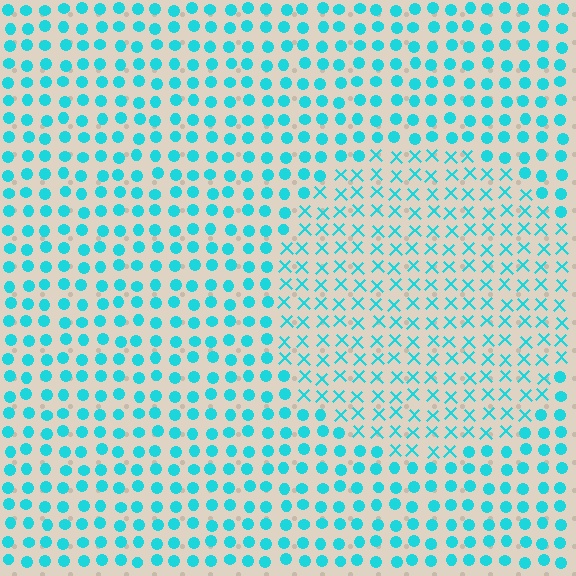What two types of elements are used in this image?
The image uses X marks inside the circle region and circles outside it.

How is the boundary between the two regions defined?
The boundary is defined by a change in element shape: X marks inside vs. circles outside. All elements share the same color and spacing.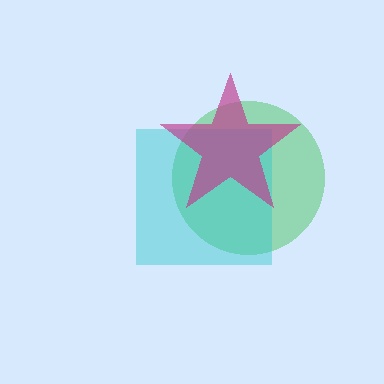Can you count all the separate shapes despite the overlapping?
Yes, there are 3 separate shapes.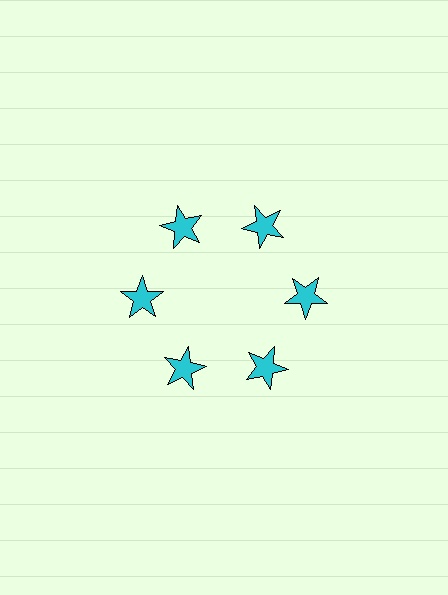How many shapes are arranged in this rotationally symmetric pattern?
There are 6 shapes, arranged in 6 groups of 1.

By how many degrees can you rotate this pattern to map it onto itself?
The pattern maps onto itself every 60 degrees of rotation.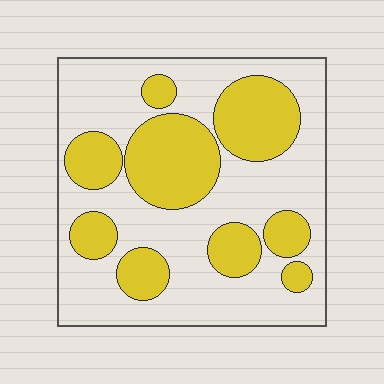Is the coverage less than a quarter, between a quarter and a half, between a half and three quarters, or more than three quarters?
Between a quarter and a half.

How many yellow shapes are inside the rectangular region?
9.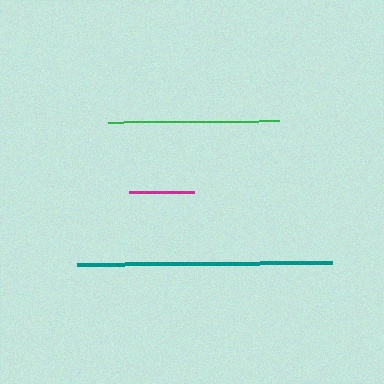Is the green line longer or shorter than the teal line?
The teal line is longer than the green line.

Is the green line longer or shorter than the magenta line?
The green line is longer than the magenta line.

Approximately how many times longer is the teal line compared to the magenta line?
The teal line is approximately 3.9 times the length of the magenta line.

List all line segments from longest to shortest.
From longest to shortest: teal, green, magenta.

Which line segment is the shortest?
The magenta line is the shortest at approximately 65 pixels.